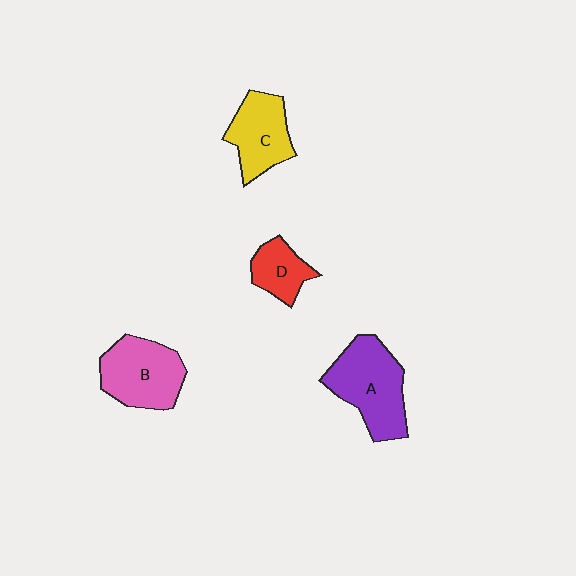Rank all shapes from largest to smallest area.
From largest to smallest: A (purple), B (pink), C (yellow), D (red).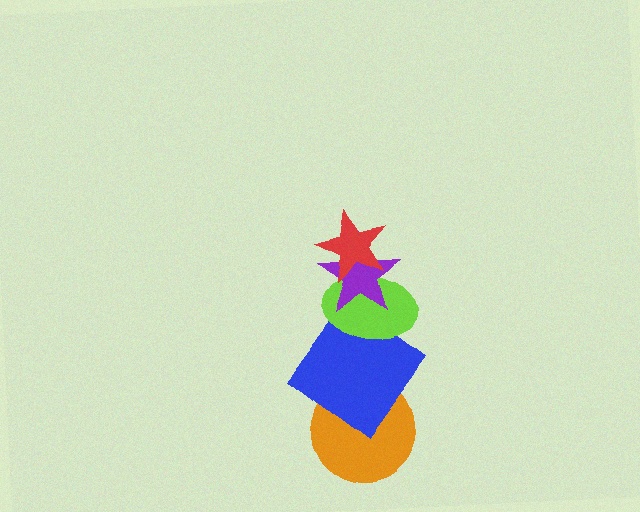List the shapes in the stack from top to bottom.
From top to bottom: the red star, the purple star, the lime ellipse, the blue diamond, the orange circle.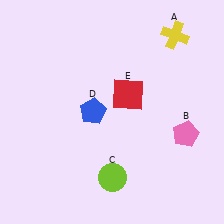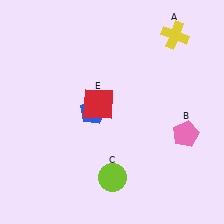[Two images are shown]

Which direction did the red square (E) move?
The red square (E) moved left.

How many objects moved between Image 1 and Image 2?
1 object moved between the two images.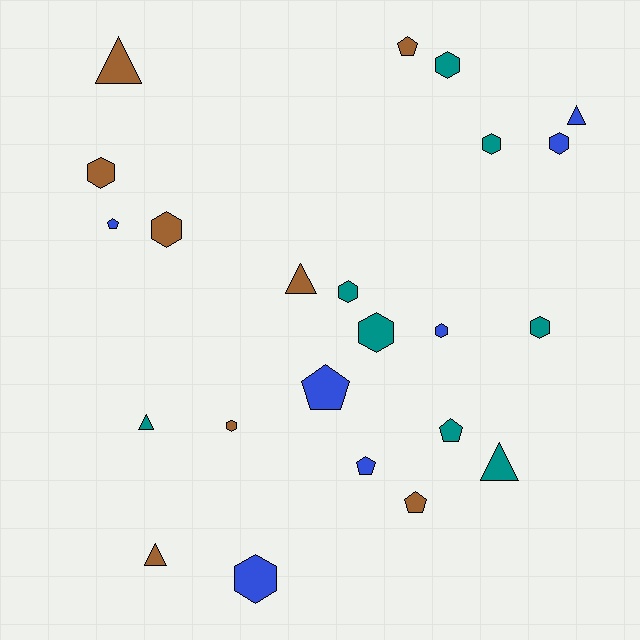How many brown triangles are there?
There are 3 brown triangles.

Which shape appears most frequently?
Hexagon, with 11 objects.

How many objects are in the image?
There are 23 objects.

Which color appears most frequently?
Teal, with 8 objects.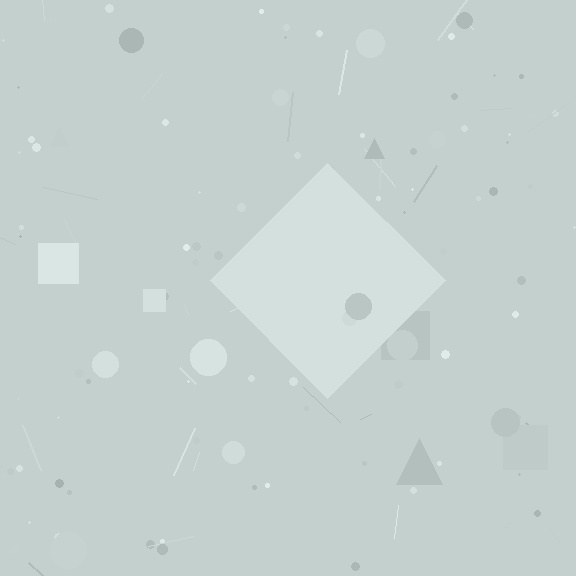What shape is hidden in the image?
A diamond is hidden in the image.